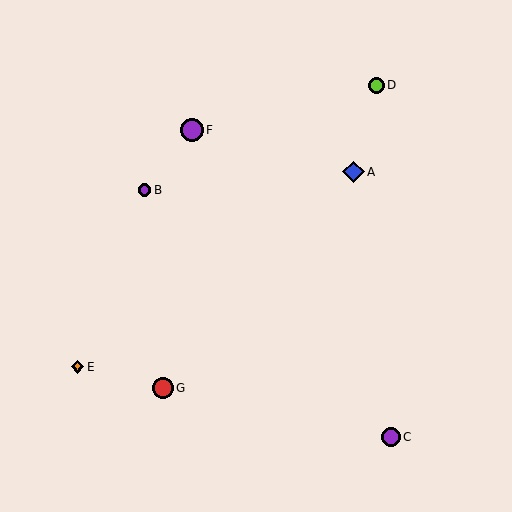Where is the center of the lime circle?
The center of the lime circle is at (376, 85).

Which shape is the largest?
The purple circle (labeled F) is the largest.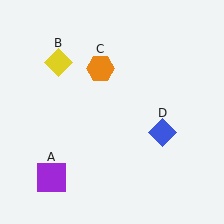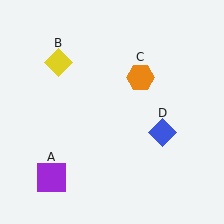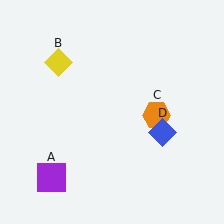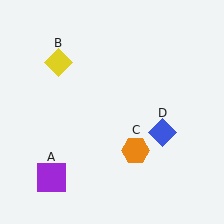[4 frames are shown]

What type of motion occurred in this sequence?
The orange hexagon (object C) rotated clockwise around the center of the scene.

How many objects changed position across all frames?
1 object changed position: orange hexagon (object C).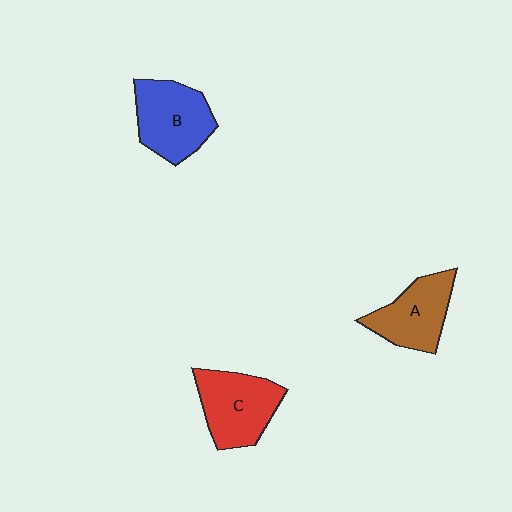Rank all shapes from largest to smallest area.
From largest to smallest: C (red), B (blue), A (brown).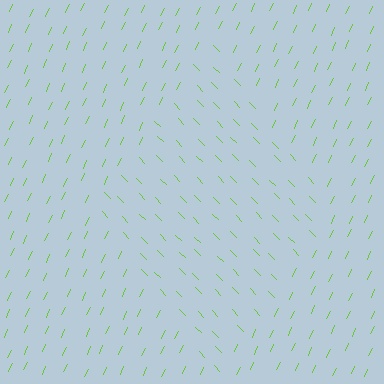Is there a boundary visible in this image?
Yes, there is a texture boundary formed by a change in line orientation.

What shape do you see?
I see a diamond.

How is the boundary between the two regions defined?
The boundary is defined purely by a change in line orientation (approximately 69 degrees difference). All lines are the same color and thickness.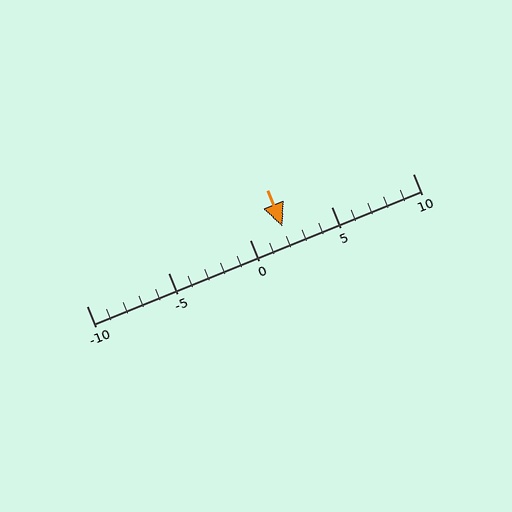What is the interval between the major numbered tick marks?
The major tick marks are spaced 5 units apart.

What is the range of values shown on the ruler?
The ruler shows values from -10 to 10.